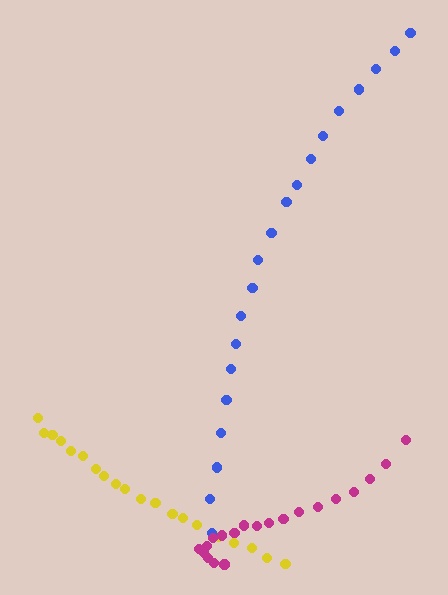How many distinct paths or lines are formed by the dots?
There are 3 distinct paths.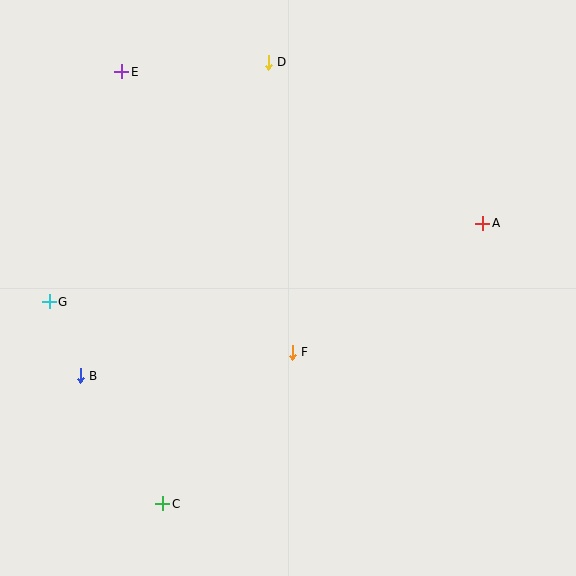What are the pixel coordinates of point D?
Point D is at (268, 62).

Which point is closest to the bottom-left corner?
Point C is closest to the bottom-left corner.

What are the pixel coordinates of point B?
Point B is at (80, 376).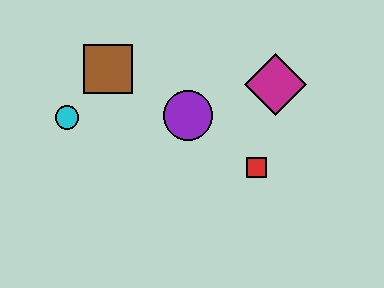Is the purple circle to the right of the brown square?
Yes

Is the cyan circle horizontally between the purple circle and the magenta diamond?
No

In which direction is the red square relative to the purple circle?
The red square is to the right of the purple circle.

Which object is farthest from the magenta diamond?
The cyan circle is farthest from the magenta diamond.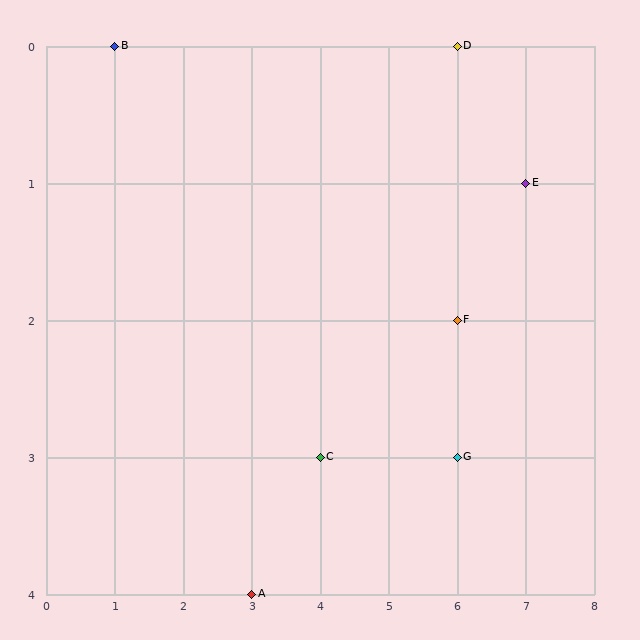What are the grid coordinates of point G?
Point G is at grid coordinates (6, 3).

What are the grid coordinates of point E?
Point E is at grid coordinates (7, 1).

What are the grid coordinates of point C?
Point C is at grid coordinates (4, 3).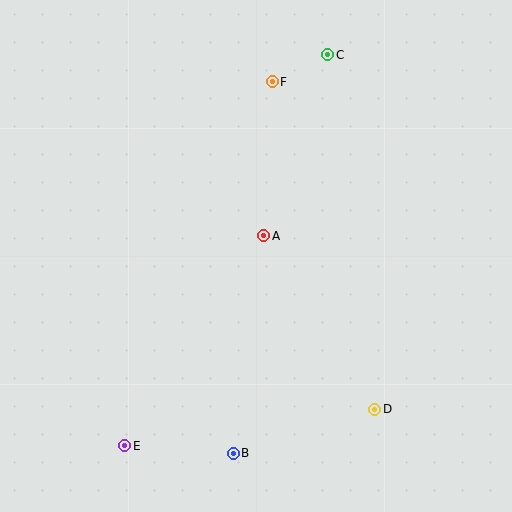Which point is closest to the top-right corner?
Point C is closest to the top-right corner.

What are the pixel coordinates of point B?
Point B is at (233, 453).